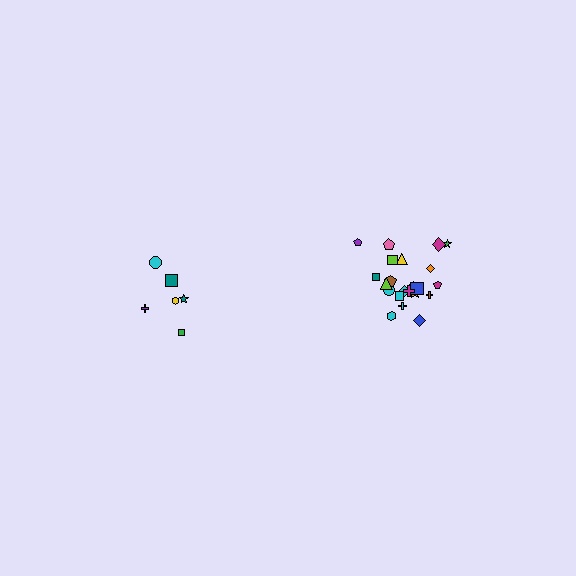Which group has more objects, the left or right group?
The right group.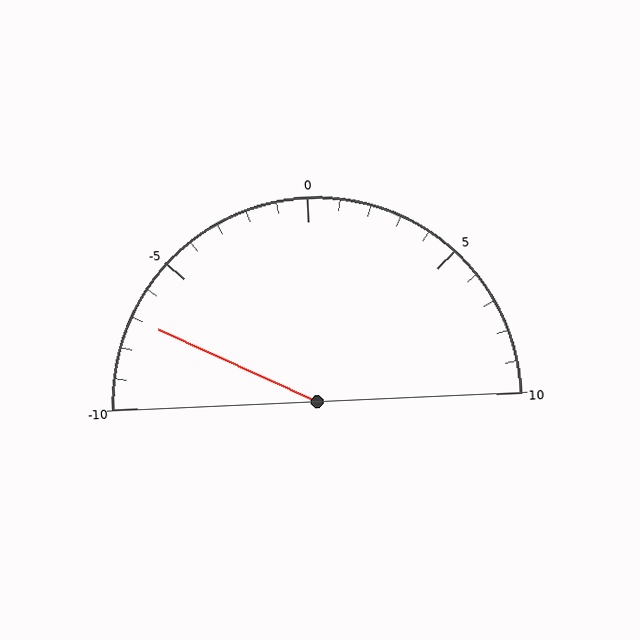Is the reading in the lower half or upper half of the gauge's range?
The reading is in the lower half of the range (-10 to 10).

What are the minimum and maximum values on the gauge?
The gauge ranges from -10 to 10.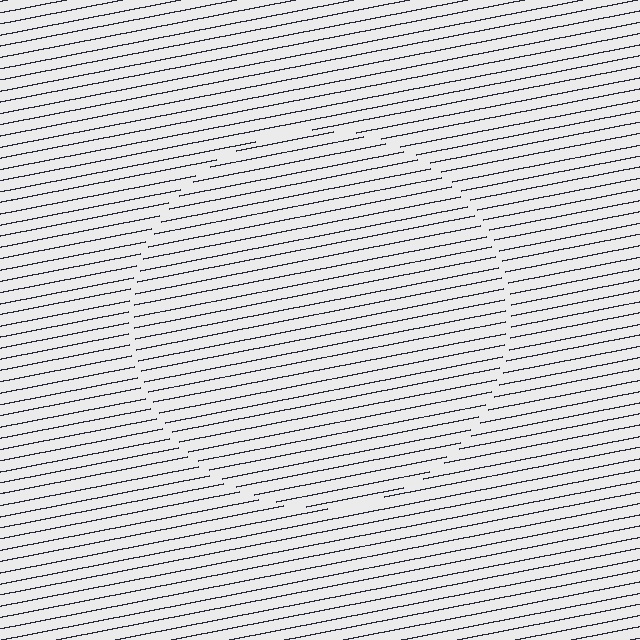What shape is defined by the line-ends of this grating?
An illusory circle. The interior of the shape contains the same grating, shifted by half a period — the contour is defined by the phase discontinuity where line-ends from the inner and outer gratings abut.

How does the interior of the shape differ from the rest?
The interior of the shape contains the same grating, shifted by half a period — the contour is defined by the phase discontinuity where line-ends from the inner and outer gratings abut.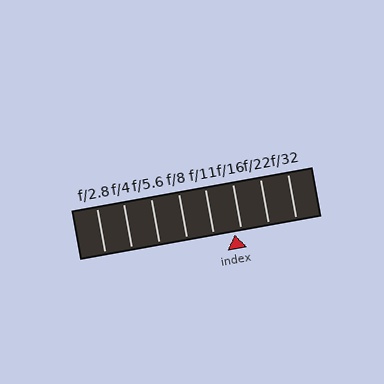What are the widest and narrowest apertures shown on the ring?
The widest aperture shown is f/2.8 and the narrowest is f/32.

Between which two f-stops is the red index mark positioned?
The index mark is between f/11 and f/16.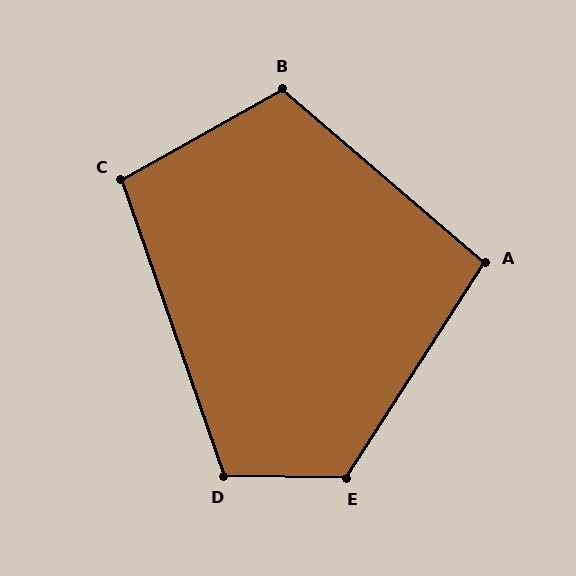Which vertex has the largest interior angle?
E, at approximately 122 degrees.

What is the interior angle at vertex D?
Approximately 110 degrees (obtuse).